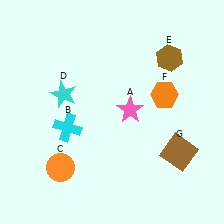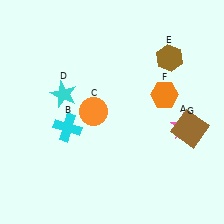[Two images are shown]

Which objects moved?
The objects that moved are: the pink star (A), the orange circle (C), the brown square (G).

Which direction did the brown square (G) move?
The brown square (G) moved up.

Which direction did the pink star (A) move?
The pink star (A) moved right.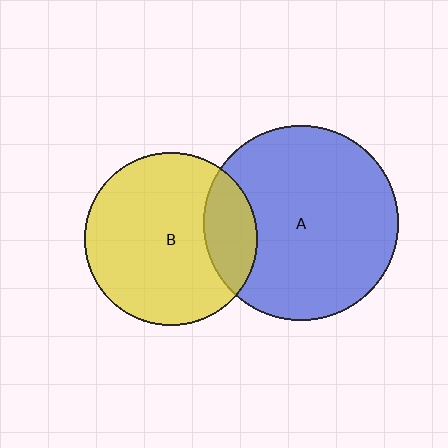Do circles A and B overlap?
Yes.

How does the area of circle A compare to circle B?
Approximately 1.3 times.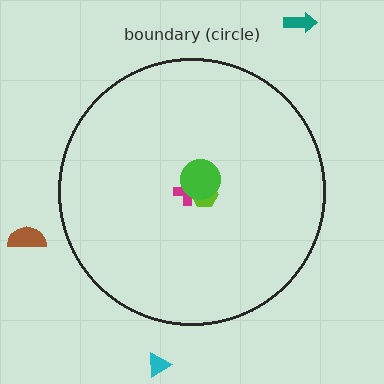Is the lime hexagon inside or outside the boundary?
Inside.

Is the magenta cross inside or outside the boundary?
Inside.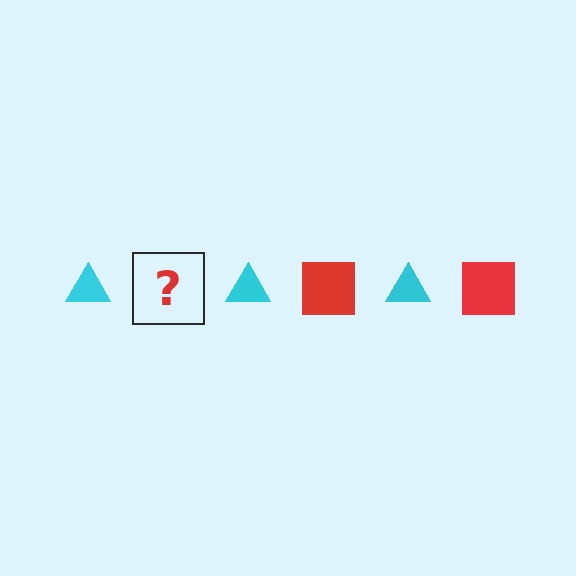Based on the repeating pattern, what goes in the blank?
The blank should be a red square.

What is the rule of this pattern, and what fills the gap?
The rule is that the pattern alternates between cyan triangle and red square. The gap should be filled with a red square.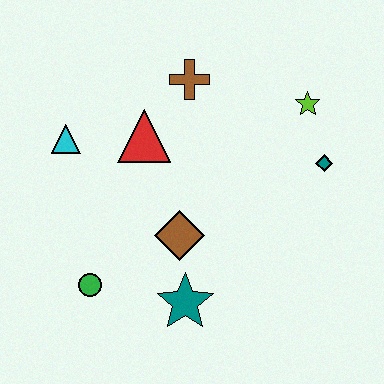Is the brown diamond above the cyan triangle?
No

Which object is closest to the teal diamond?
The lime star is closest to the teal diamond.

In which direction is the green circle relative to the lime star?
The green circle is to the left of the lime star.